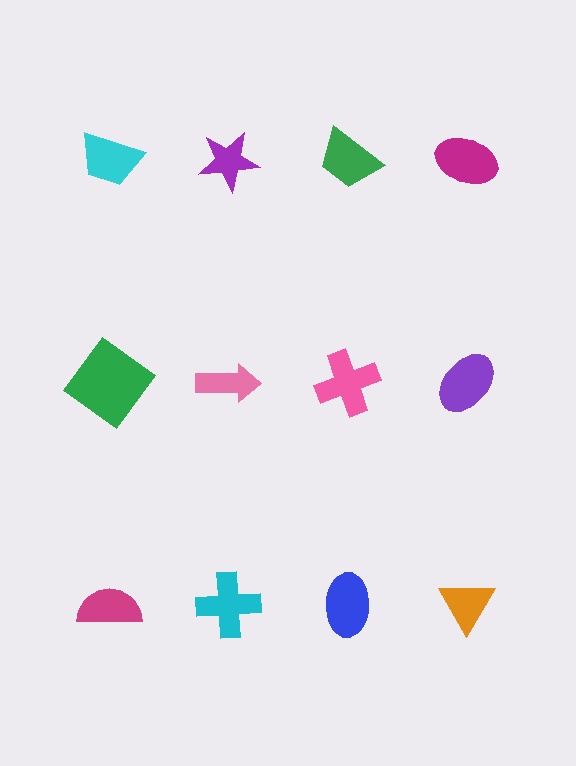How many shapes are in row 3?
4 shapes.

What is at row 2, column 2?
A pink arrow.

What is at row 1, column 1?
A cyan trapezoid.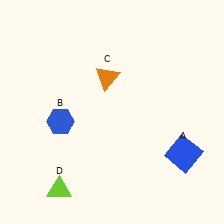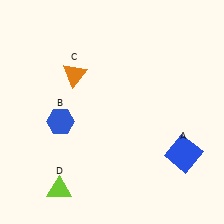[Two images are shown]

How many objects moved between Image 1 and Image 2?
1 object moved between the two images.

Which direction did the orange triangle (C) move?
The orange triangle (C) moved left.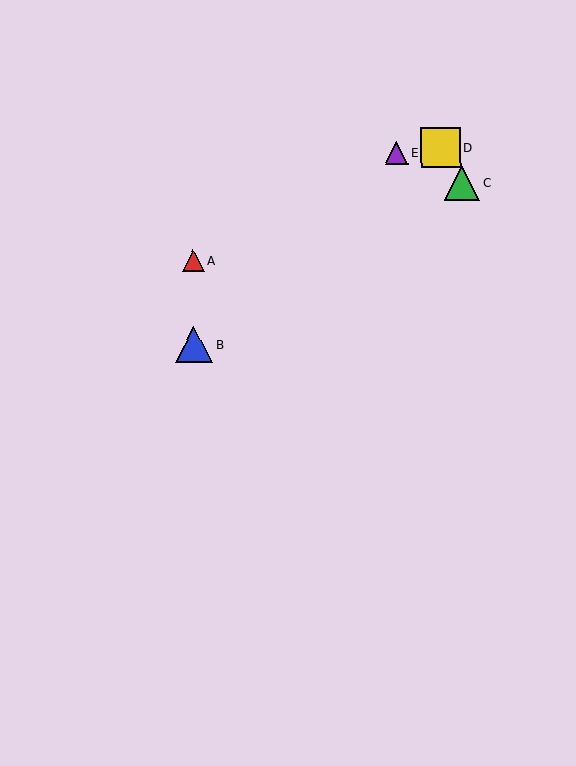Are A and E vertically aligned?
No, A is at x≈193 and E is at x≈397.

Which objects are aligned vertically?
Objects A, B are aligned vertically.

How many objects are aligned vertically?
2 objects (A, B) are aligned vertically.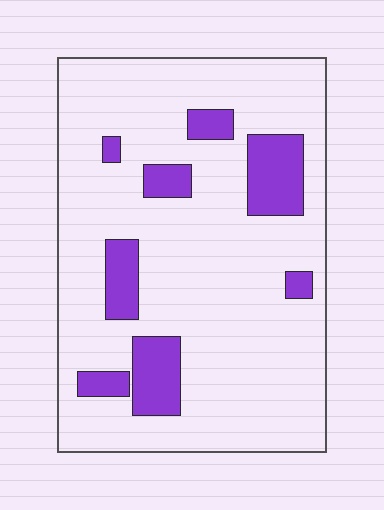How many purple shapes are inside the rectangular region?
8.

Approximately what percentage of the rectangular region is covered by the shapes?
Approximately 15%.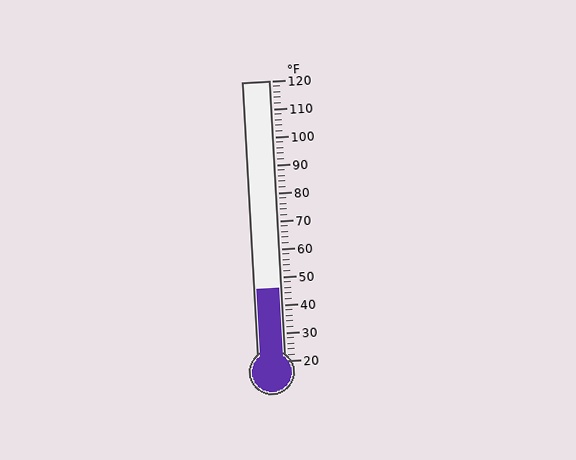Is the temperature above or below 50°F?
The temperature is below 50°F.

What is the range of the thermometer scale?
The thermometer scale ranges from 20°F to 120°F.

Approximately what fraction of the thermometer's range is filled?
The thermometer is filled to approximately 25% of its range.